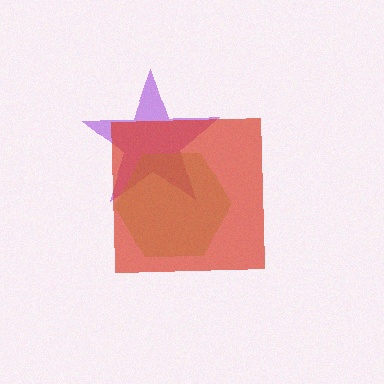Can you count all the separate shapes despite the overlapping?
Yes, there are 3 separate shapes.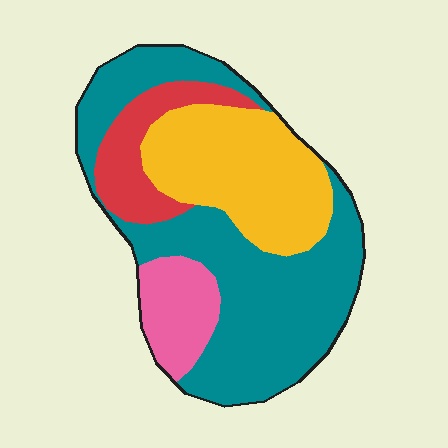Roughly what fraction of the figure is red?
Red takes up less than a sixth of the figure.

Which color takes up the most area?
Teal, at roughly 50%.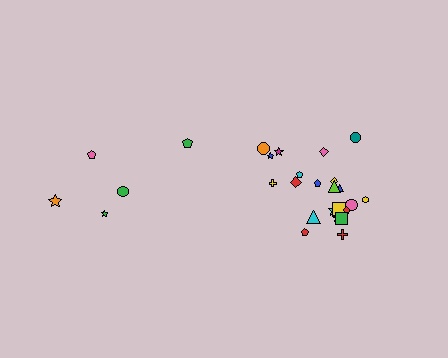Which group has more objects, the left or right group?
The right group.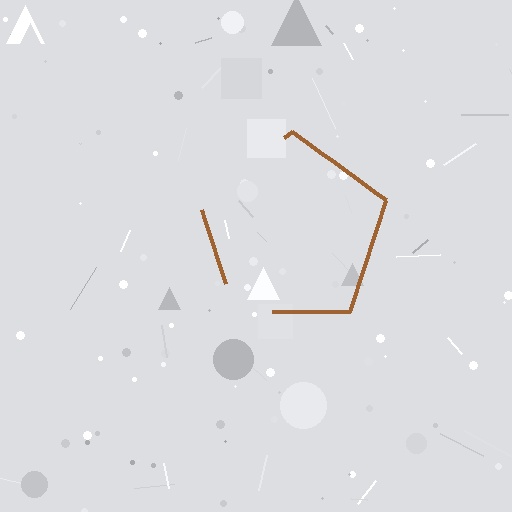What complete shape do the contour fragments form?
The contour fragments form a pentagon.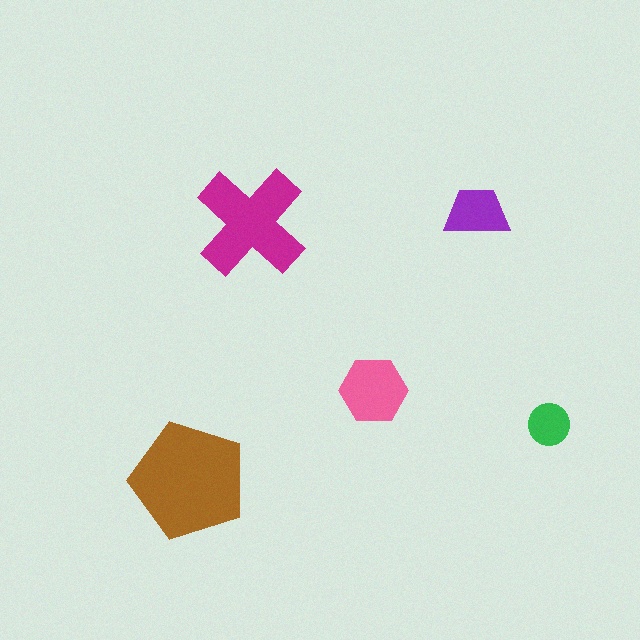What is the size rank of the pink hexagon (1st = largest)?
3rd.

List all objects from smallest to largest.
The green circle, the purple trapezoid, the pink hexagon, the magenta cross, the brown pentagon.